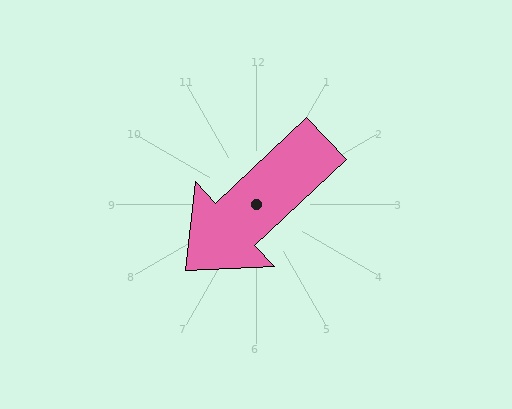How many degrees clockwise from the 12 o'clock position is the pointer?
Approximately 227 degrees.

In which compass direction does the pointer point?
Southwest.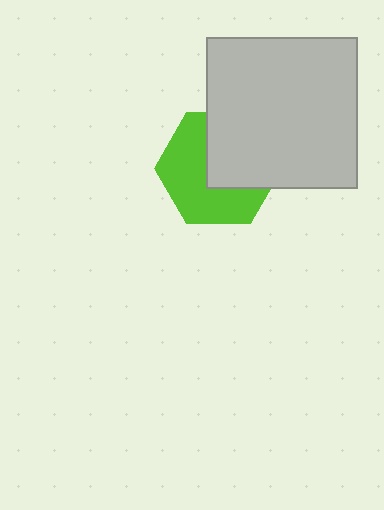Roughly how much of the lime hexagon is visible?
About half of it is visible (roughly 54%).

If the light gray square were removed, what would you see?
You would see the complete lime hexagon.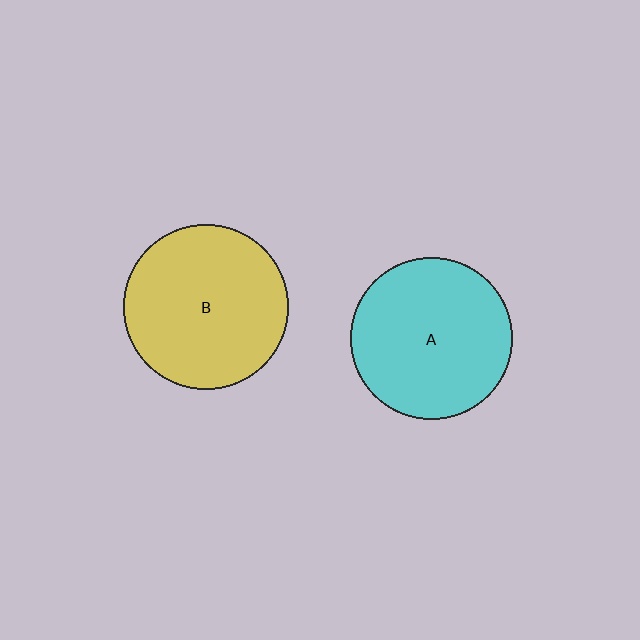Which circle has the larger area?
Circle B (yellow).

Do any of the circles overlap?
No, none of the circles overlap.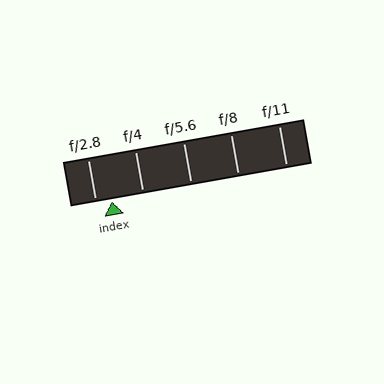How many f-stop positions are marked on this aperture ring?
There are 5 f-stop positions marked.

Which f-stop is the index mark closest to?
The index mark is closest to f/2.8.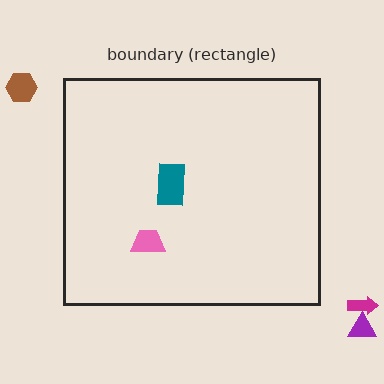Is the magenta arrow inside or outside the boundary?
Outside.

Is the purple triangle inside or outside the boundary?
Outside.